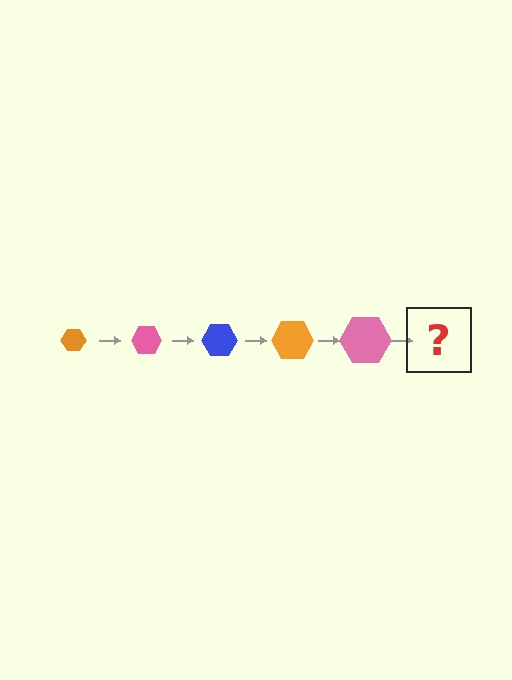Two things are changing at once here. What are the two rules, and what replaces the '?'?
The two rules are that the hexagon grows larger each step and the color cycles through orange, pink, and blue. The '?' should be a blue hexagon, larger than the previous one.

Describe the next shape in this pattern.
It should be a blue hexagon, larger than the previous one.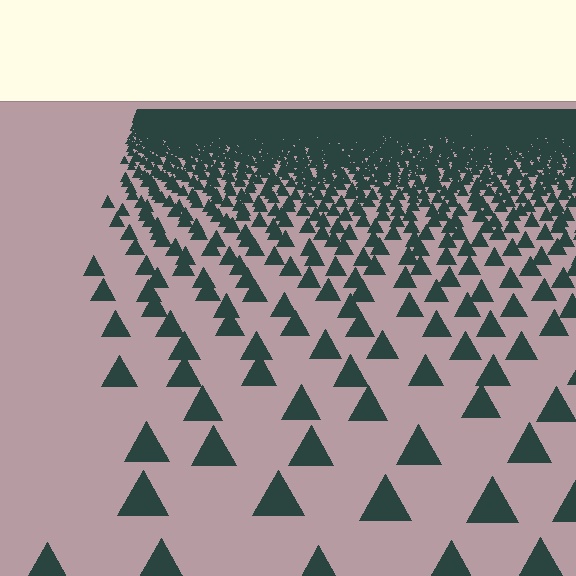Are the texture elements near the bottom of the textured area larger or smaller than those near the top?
Larger. Near the bottom, elements are closer to the viewer and appear at a bigger on-screen size.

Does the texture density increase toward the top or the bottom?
Density increases toward the top.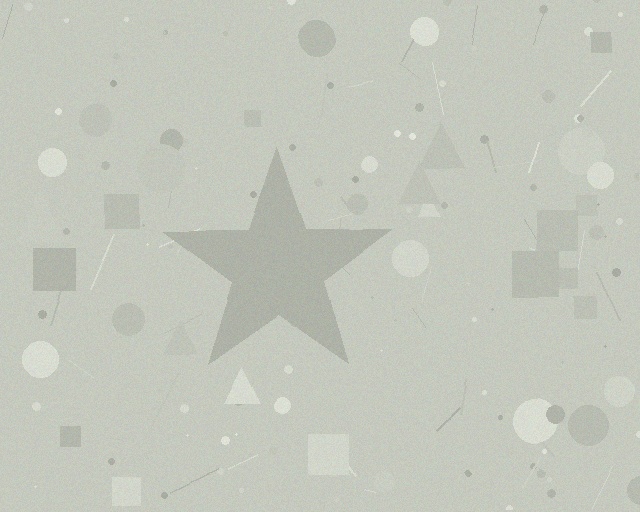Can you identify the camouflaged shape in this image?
The camouflaged shape is a star.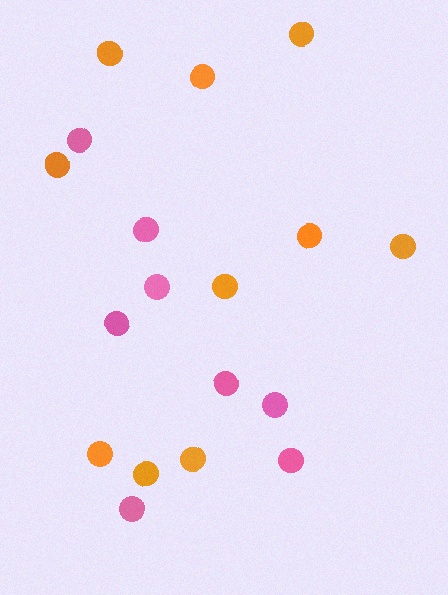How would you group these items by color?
There are 2 groups: one group of orange circles (10) and one group of pink circles (8).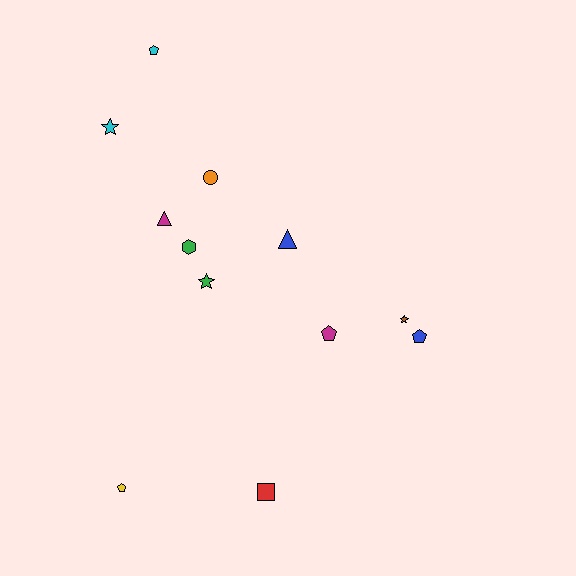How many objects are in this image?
There are 12 objects.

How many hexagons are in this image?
There is 1 hexagon.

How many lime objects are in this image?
There are no lime objects.